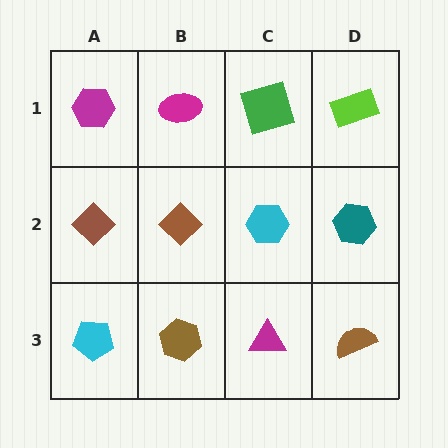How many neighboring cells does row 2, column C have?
4.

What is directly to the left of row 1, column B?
A magenta hexagon.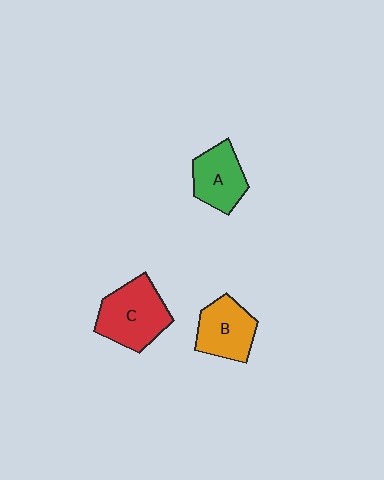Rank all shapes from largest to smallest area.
From largest to smallest: C (red), B (orange), A (green).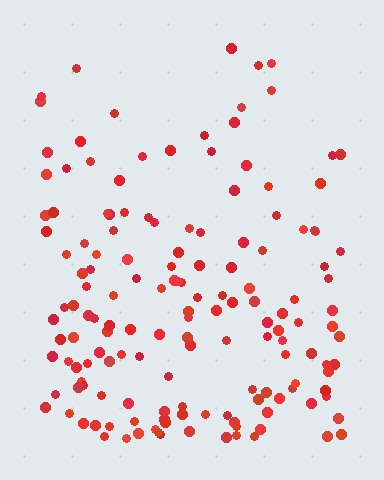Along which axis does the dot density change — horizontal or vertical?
Vertical.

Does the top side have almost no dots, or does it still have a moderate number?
Still a moderate number, just noticeably fewer than the bottom.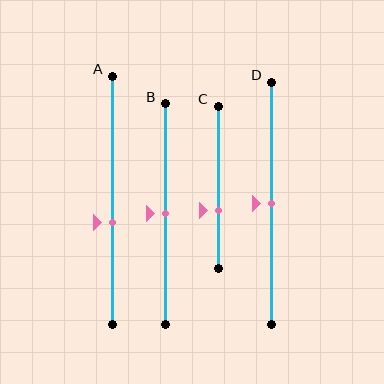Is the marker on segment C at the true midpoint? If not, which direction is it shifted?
No, the marker on segment C is shifted downward by about 14% of the segment length.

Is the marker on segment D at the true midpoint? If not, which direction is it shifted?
Yes, the marker on segment D is at the true midpoint.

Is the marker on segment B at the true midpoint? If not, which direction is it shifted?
Yes, the marker on segment B is at the true midpoint.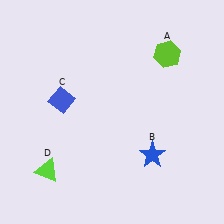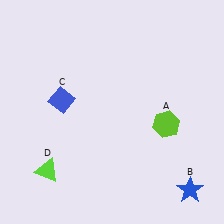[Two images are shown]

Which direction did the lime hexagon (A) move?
The lime hexagon (A) moved down.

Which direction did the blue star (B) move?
The blue star (B) moved right.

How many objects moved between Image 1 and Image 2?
2 objects moved between the two images.